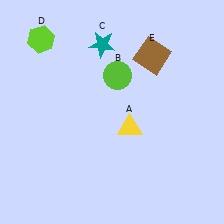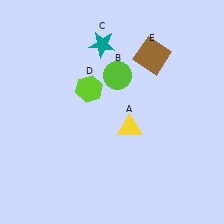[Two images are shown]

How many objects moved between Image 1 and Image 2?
1 object moved between the two images.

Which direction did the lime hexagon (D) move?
The lime hexagon (D) moved down.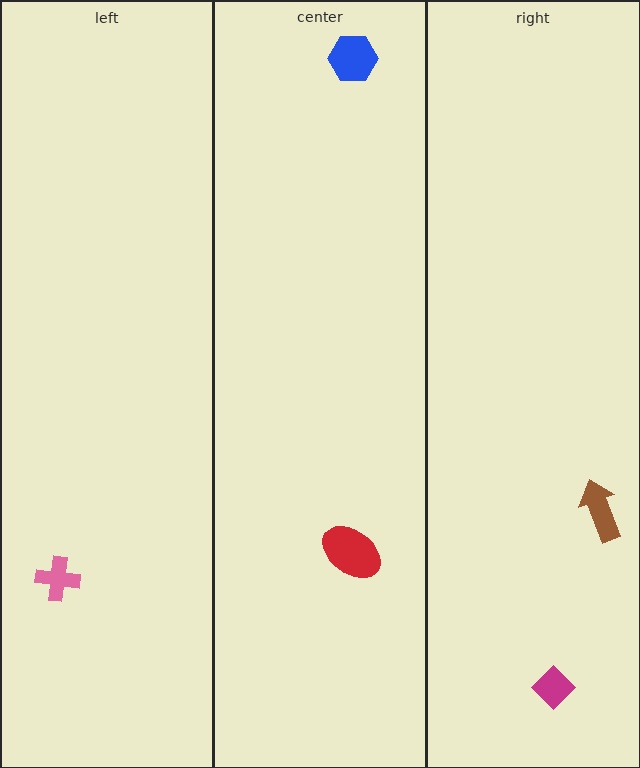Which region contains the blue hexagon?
The center region.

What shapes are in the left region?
The pink cross.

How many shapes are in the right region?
2.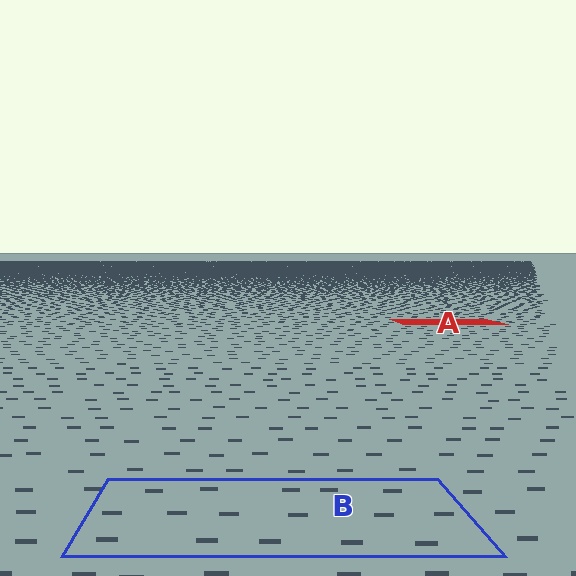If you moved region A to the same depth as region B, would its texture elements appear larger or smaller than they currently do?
They would appear larger. At a closer depth, the same texture elements are projected at a bigger on-screen size.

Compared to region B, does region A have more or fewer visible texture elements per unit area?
Region A has more texture elements per unit area — they are packed more densely because it is farther away.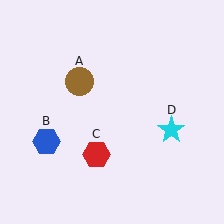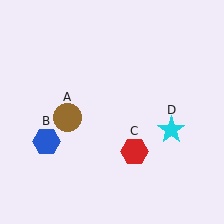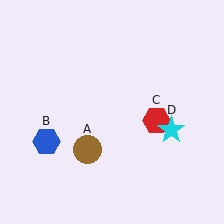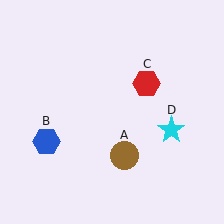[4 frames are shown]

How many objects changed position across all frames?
2 objects changed position: brown circle (object A), red hexagon (object C).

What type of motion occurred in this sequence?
The brown circle (object A), red hexagon (object C) rotated counterclockwise around the center of the scene.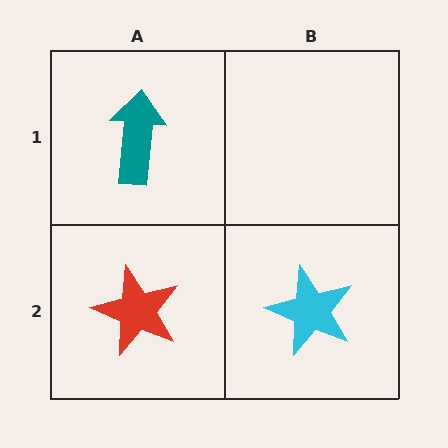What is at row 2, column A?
A red star.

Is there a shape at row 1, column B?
No, that cell is empty.